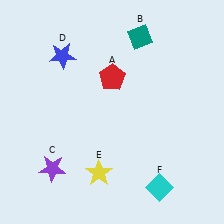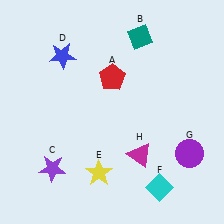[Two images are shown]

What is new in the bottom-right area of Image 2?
A purple circle (G) was added in the bottom-right area of Image 2.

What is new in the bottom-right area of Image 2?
A magenta triangle (H) was added in the bottom-right area of Image 2.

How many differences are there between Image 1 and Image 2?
There are 2 differences between the two images.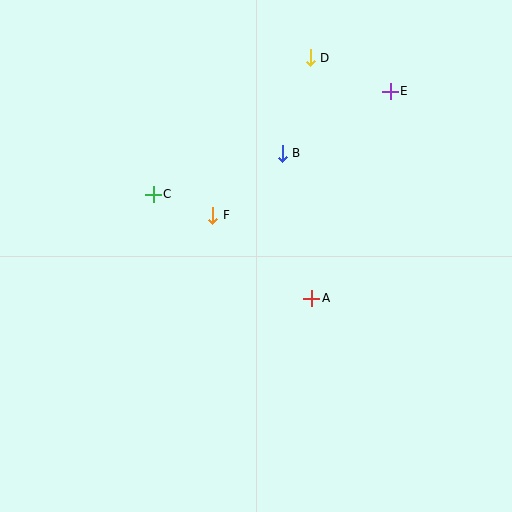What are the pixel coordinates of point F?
Point F is at (213, 215).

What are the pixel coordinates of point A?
Point A is at (312, 298).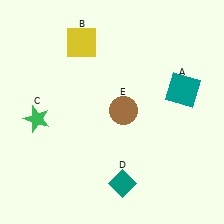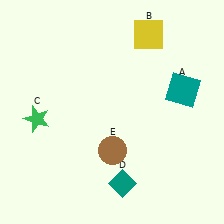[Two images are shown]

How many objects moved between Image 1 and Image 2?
2 objects moved between the two images.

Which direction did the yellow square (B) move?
The yellow square (B) moved right.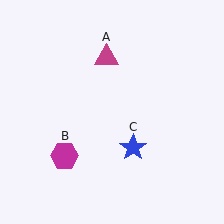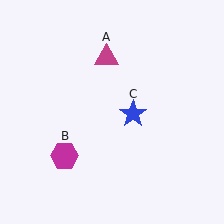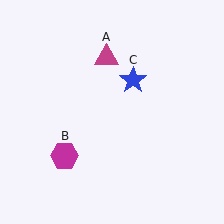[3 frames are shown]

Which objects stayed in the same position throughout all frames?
Magenta triangle (object A) and magenta hexagon (object B) remained stationary.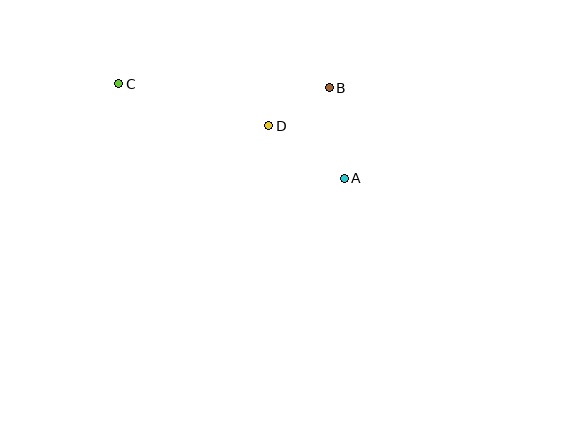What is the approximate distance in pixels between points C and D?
The distance between C and D is approximately 155 pixels.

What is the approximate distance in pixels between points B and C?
The distance between B and C is approximately 211 pixels.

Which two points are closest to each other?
Points B and D are closest to each other.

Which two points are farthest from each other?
Points A and C are farthest from each other.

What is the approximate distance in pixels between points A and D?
The distance between A and D is approximately 92 pixels.